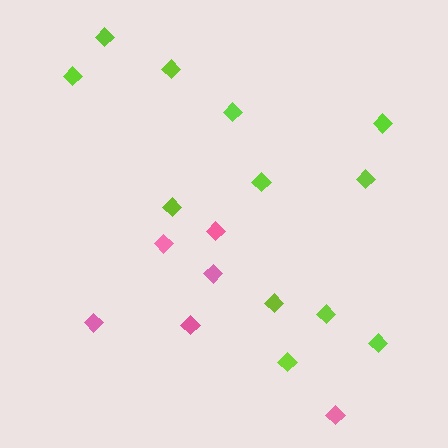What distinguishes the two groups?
There are 2 groups: one group of lime diamonds (12) and one group of pink diamonds (6).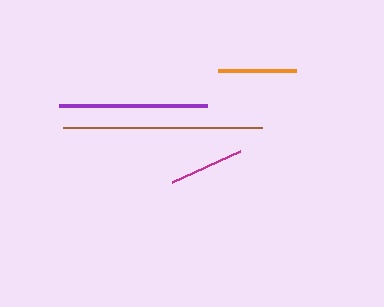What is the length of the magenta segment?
The magenta segment is approximately 75 pixels long.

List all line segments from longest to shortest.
From longest to shortest: brown, purple, orange, magenta.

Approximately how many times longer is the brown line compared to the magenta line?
The brown line is approximately 2.7 times the length of the magenta line.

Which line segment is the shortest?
The magenta line is the shortest at approximately 75 pixels.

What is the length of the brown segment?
The brown segment is approximately 199 pixels long.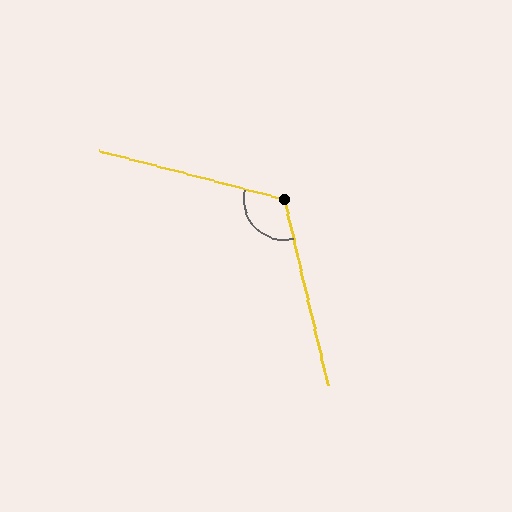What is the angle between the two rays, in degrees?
Approximately 118 degrees.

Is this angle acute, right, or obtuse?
It is obtuse.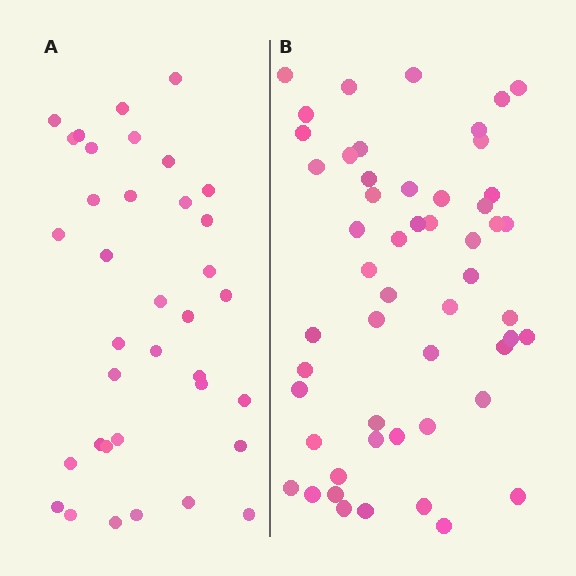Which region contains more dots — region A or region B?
Region B (the right region) has more dots.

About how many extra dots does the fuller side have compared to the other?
Region B has approximately 15 more dots than region A.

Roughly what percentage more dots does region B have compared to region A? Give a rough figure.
About 45% more.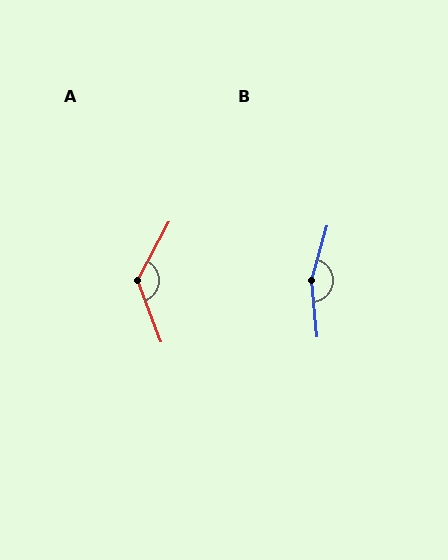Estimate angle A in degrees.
Approximately 131 degrees.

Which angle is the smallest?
A, at approximately 131 degrees.